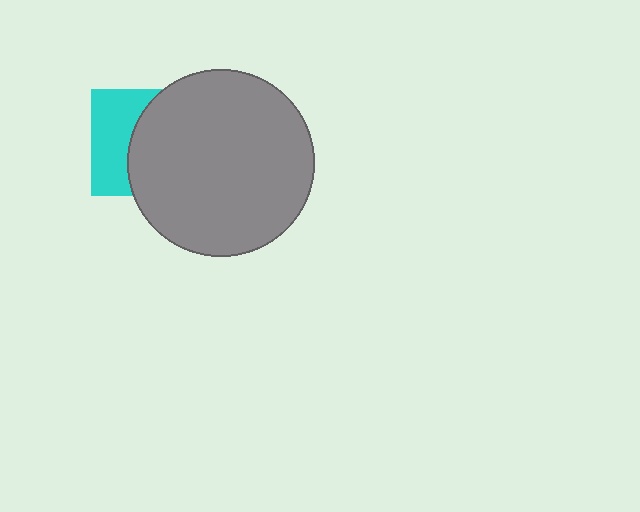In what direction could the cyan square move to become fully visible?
The cyan square could move left. That would shift it out from behind the gray circle entirely.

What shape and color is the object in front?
The object in front is a gray circle.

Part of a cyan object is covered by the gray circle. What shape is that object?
It is a square.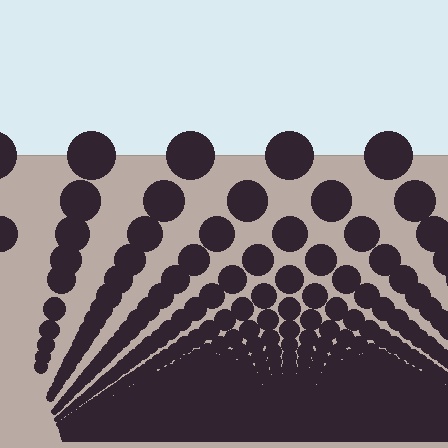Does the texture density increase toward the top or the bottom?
Density increases toward the bottom.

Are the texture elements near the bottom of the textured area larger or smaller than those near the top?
Smaller. The gradient is inverted — elements near the bottom are smaller and denser.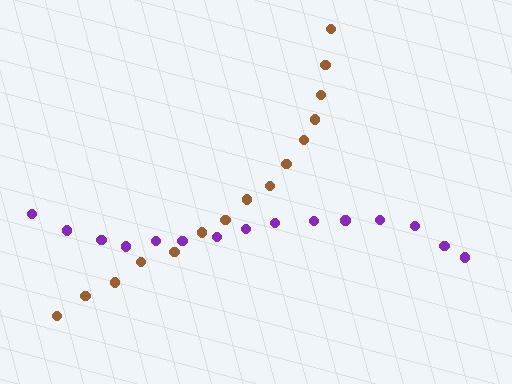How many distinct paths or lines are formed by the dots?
There are 2 distinct paths.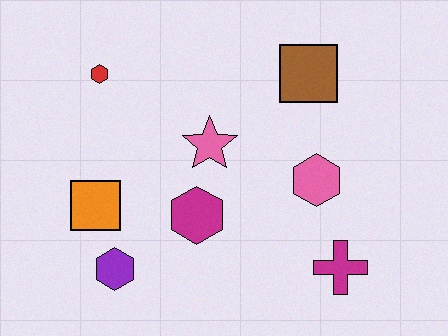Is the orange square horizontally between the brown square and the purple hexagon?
No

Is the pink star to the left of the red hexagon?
No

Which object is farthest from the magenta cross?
The red hexagon is farthest from the magenta cross.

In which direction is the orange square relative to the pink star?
The orange square is to the left of the pink star.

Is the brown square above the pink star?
Yes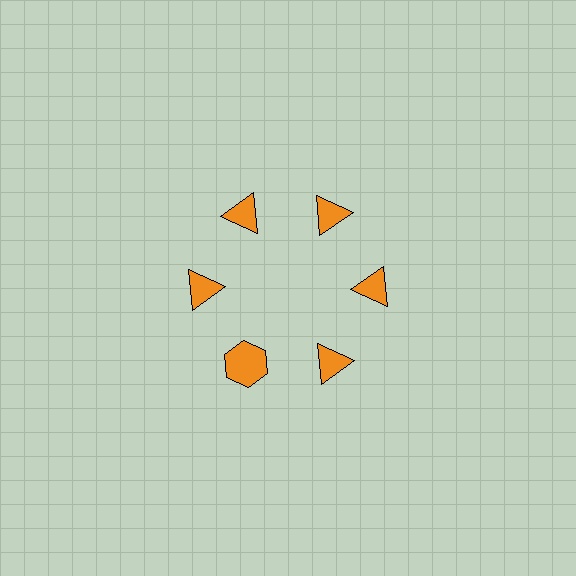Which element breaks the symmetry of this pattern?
The orange hexagon at roughly the 7 o'clock position breaks the symmetry. All other shapes are orange triangles.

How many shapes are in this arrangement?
There are 6 shapes arranged in a ring pattern.